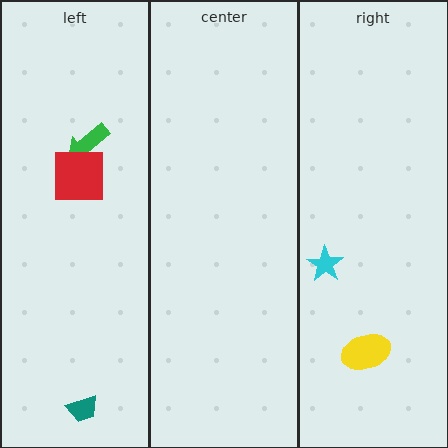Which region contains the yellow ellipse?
The right region.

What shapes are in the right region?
The cyan star, the yellow ellipse.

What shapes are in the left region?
The teal trapezoid, the green arrow, the red square.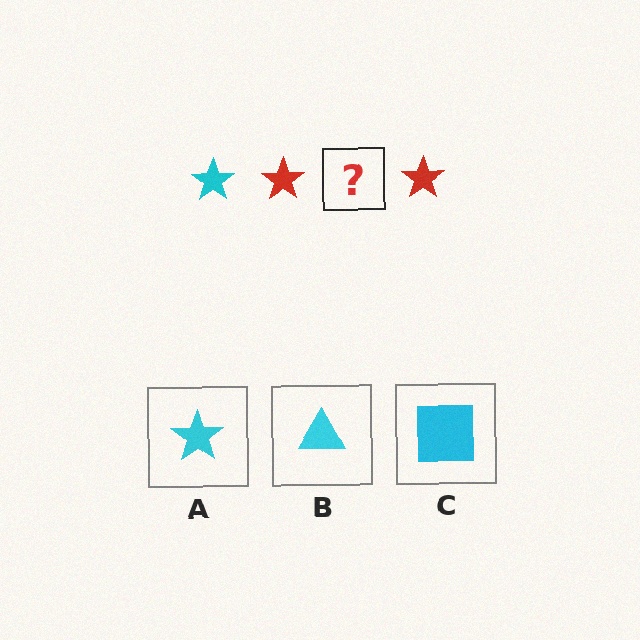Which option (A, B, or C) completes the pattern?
A.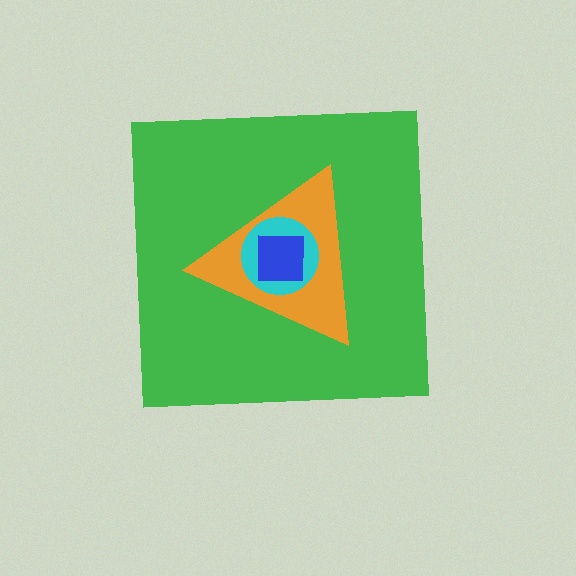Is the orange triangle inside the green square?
Yes.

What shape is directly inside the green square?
The orange triangle.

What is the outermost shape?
The green square.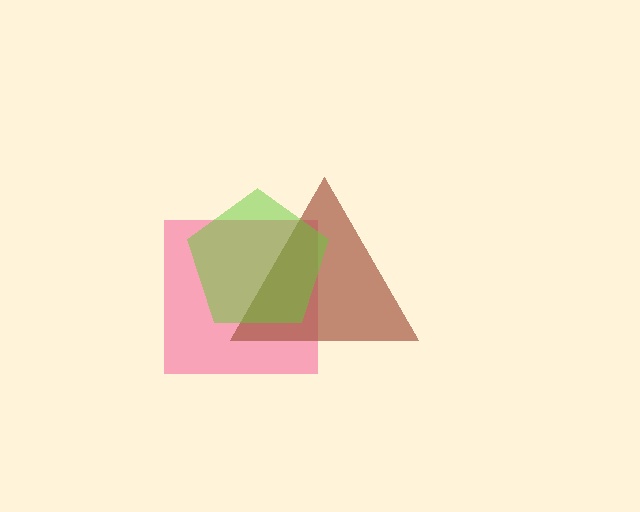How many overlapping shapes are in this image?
There are 3 overlapping shapes in the image.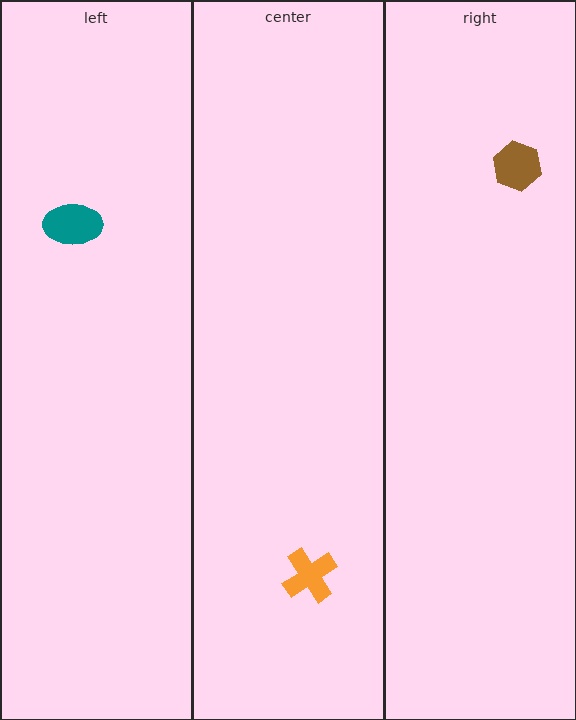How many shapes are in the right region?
1.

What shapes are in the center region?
The orange cross.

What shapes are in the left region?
The teal ellipse.